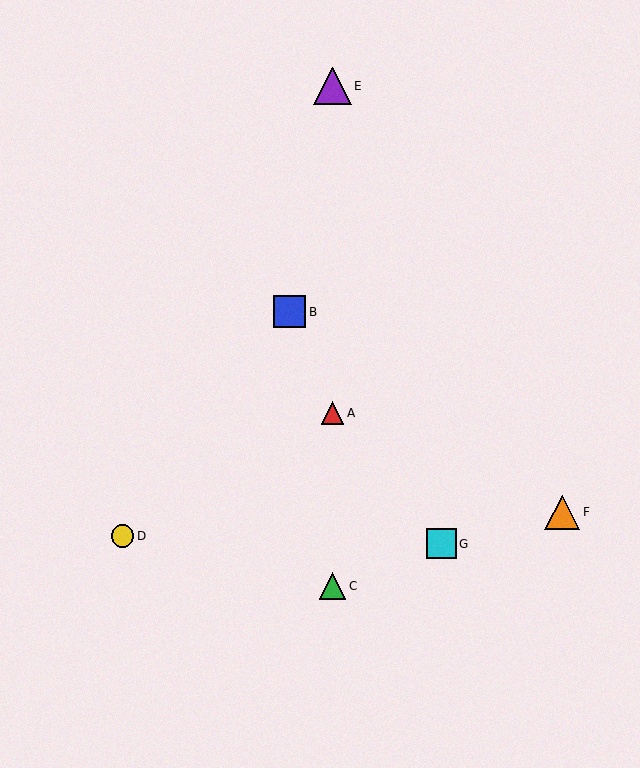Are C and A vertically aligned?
Yes, both are at x≈332.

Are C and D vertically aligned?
No, C is at x≈332 and D is at x≈123.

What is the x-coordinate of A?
Object A is at x≈332.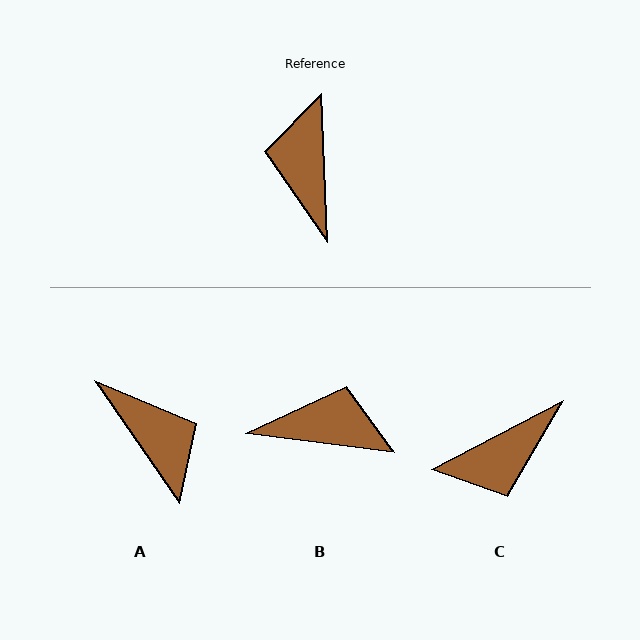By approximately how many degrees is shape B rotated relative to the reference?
Approximately 100 degrees clockwise.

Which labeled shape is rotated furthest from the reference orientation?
A, about 147 degrees away.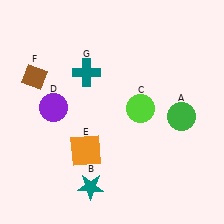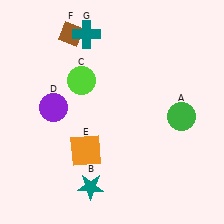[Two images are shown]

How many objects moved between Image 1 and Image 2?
3 objects moved between the two images.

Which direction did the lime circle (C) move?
The lime circle (C) moved left.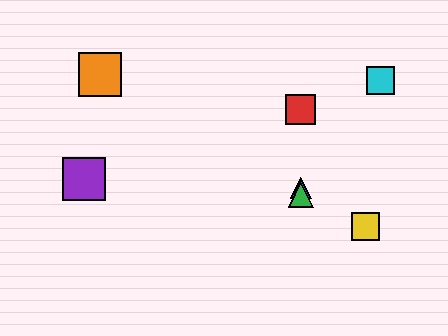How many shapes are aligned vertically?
3 shapes (the red square, the blue triangle, the green triangle) are aligned vertically.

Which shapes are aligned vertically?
The red square, the blue triangle, the green triangle are aligned vertically.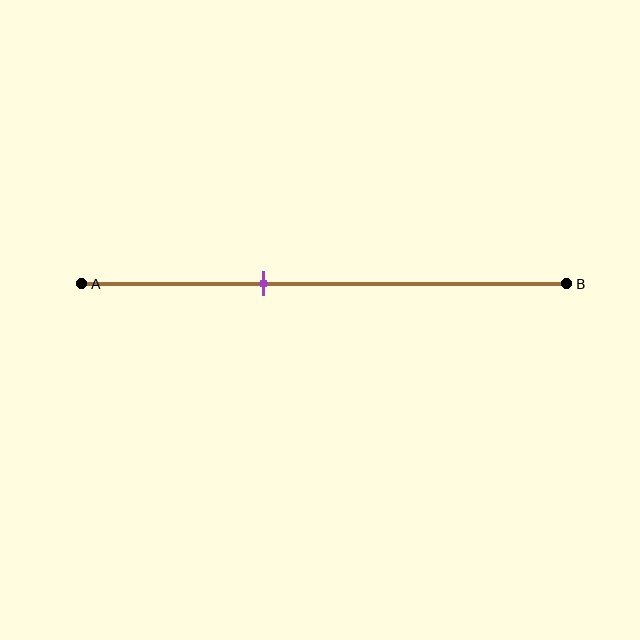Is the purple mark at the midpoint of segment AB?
No, the mark is at about 35% from A, not at the 50% midpoint.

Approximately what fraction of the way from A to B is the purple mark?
The purple mark is approximately 35% of the way from A to B.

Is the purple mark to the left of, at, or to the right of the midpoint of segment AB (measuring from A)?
The purple mark is to the left of the midpoint of segment AB.